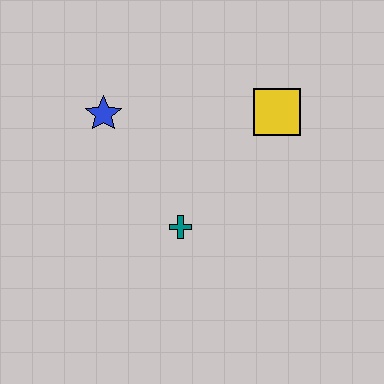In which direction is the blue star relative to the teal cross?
The blue star is above the teal cross.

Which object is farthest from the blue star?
The yellow square is farthest from the blue star.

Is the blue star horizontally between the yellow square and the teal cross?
No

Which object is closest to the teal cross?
The blue star is closest to the teal cross.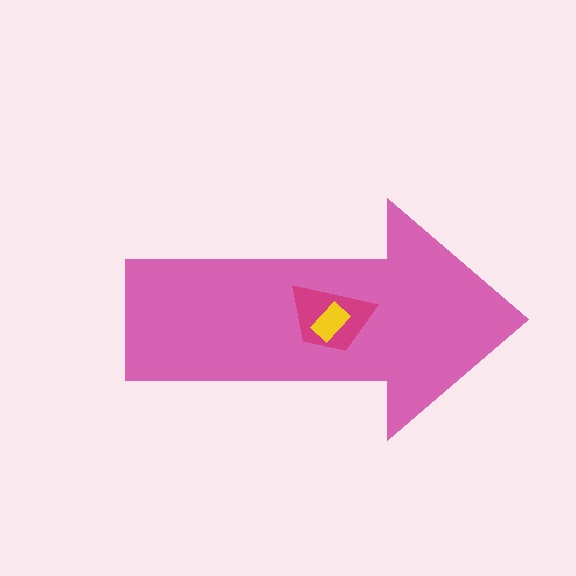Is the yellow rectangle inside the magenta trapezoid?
Yes.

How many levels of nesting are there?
3.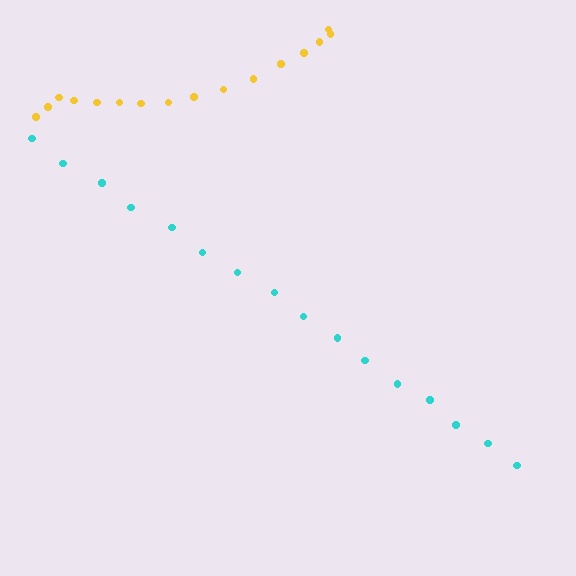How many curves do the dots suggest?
There are 2 distinct paths.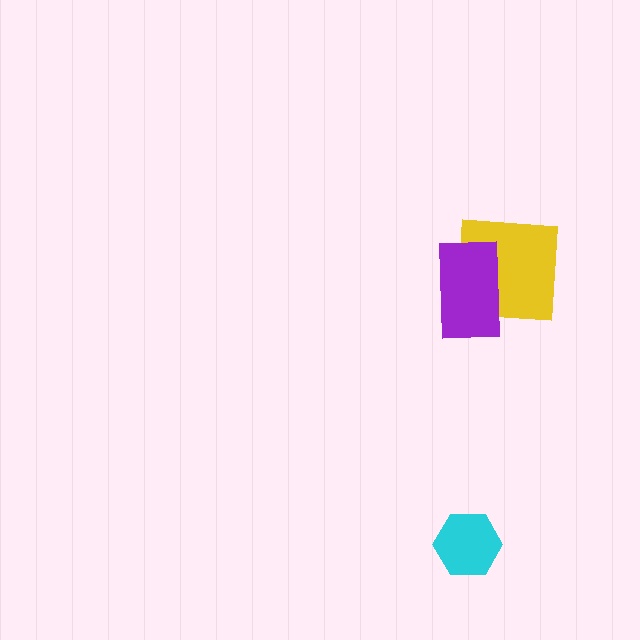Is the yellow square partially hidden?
Yes, it is partially covered by another shape.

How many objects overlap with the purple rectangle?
1 object overlaps with the purple rectangle.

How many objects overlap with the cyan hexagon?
0 objects overlap with the cyan hexagon.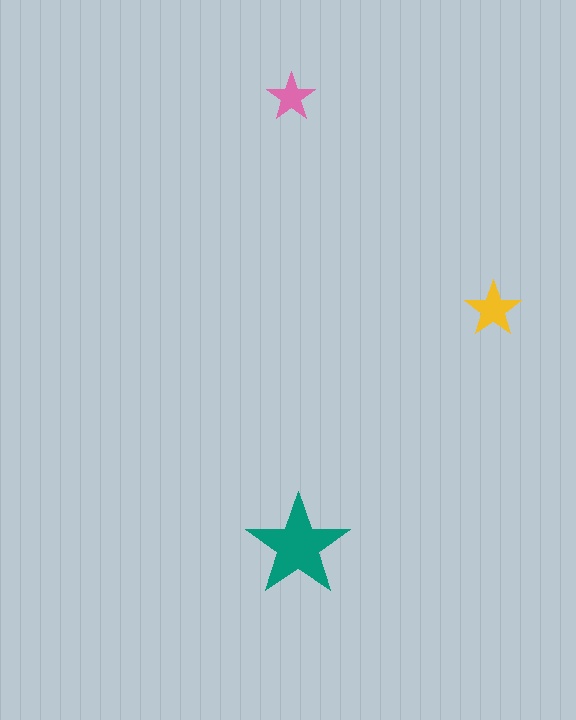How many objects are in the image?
There are 3 objects in the image.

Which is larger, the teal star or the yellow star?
The teal one.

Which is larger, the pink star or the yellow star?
The yellow one.